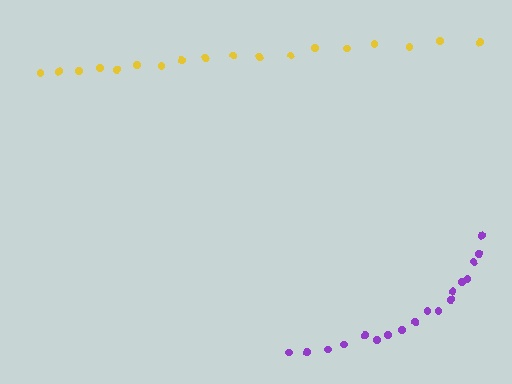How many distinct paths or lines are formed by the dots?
There are 2 distinct paths.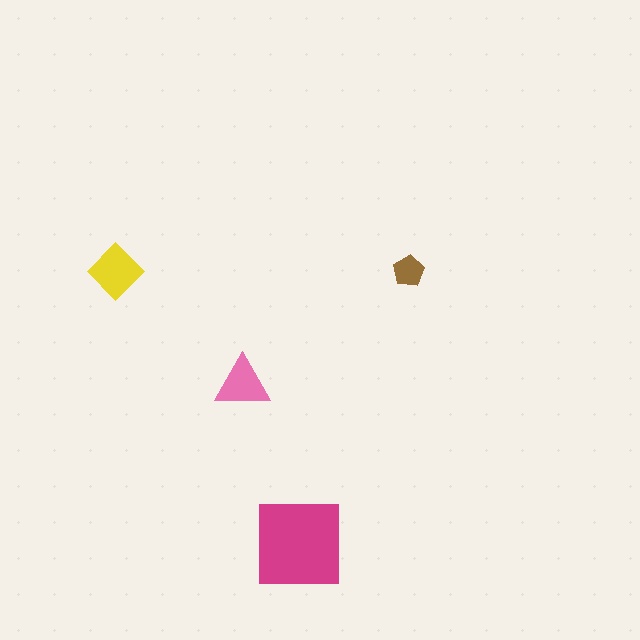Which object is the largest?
The magenta square.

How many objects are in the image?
There are 4 objects in the image.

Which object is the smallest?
The brown pentagon.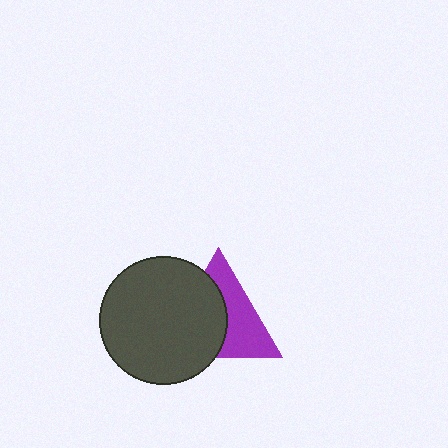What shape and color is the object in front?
The object in front is a dark gray circle.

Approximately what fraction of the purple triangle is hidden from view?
Roughly 52% of the purple triangle is hidden behind the dark gray circle.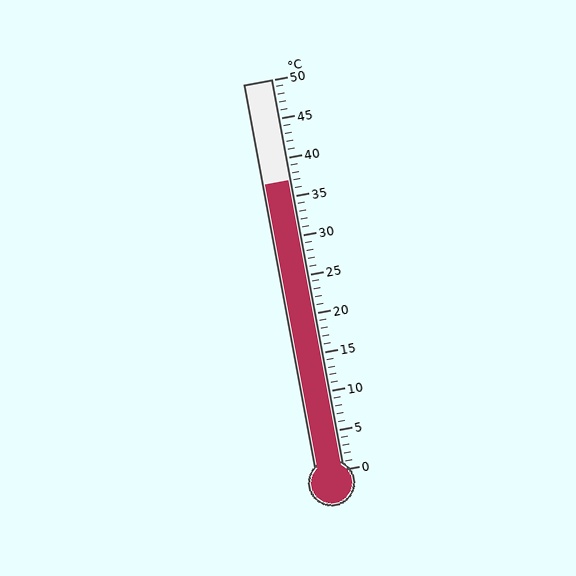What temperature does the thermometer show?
The thermometer shows approximately 37°C.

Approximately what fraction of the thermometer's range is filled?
The thermometer is filled to approximately 75% of its range.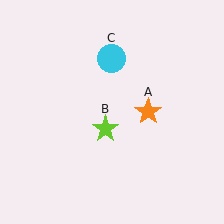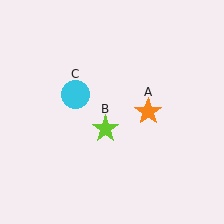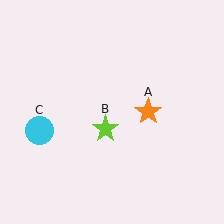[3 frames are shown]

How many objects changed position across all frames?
1 object changed position: cyan circle (object C).